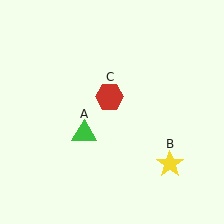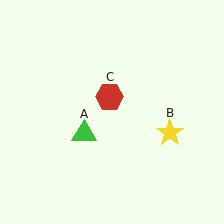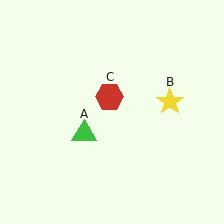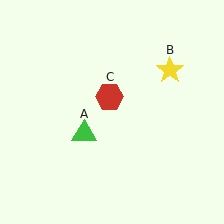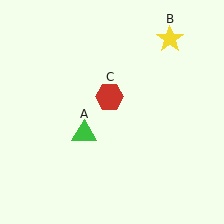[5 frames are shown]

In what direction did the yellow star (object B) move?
The yellow star (object B) moved up.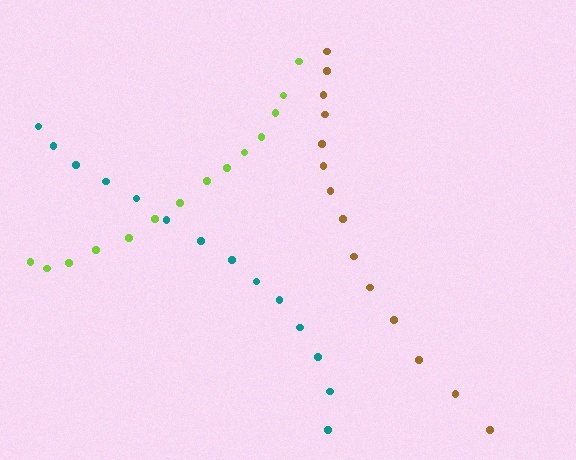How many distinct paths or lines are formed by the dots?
There are 3 distinct paths.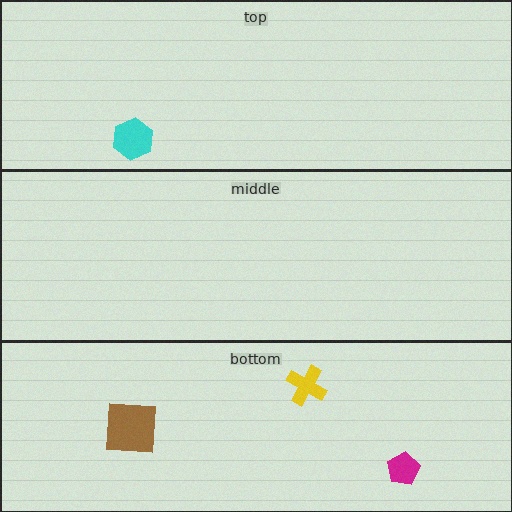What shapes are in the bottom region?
The yellow cross, the magenta pentagon, the brown square.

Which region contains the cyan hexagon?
The top region.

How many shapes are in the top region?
1.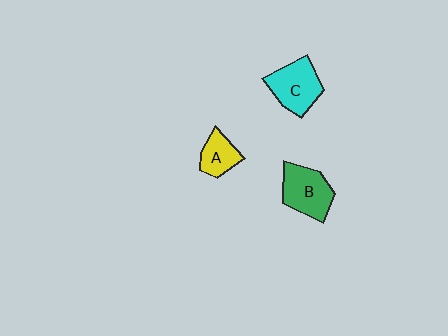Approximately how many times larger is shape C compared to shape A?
Approximately 1.6 times.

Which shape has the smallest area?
Shape A (yellow).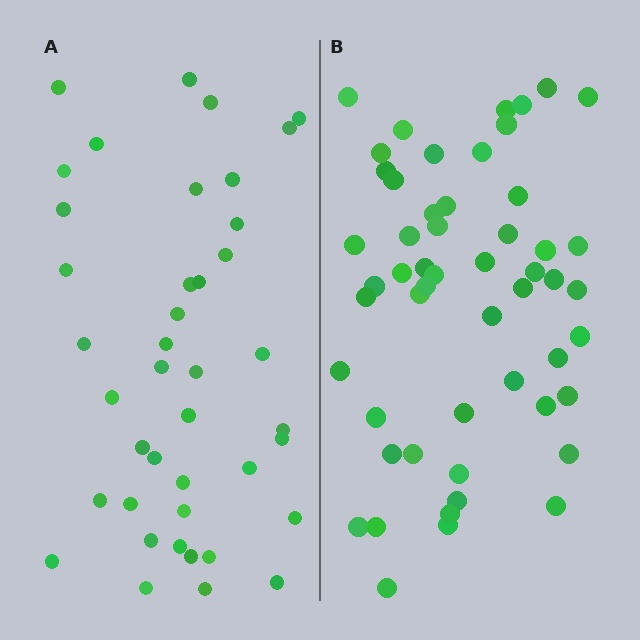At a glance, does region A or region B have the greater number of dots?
Region B (the right region) has more dots.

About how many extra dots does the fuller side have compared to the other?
Region B has roughly 12 or so more dots than region A.